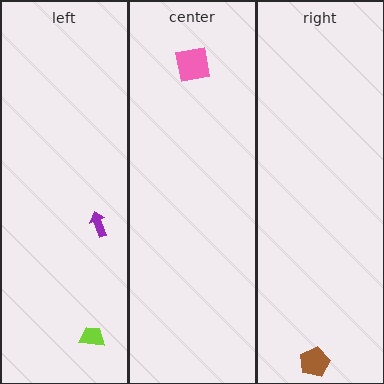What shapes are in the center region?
The pink square.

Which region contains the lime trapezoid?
The left region.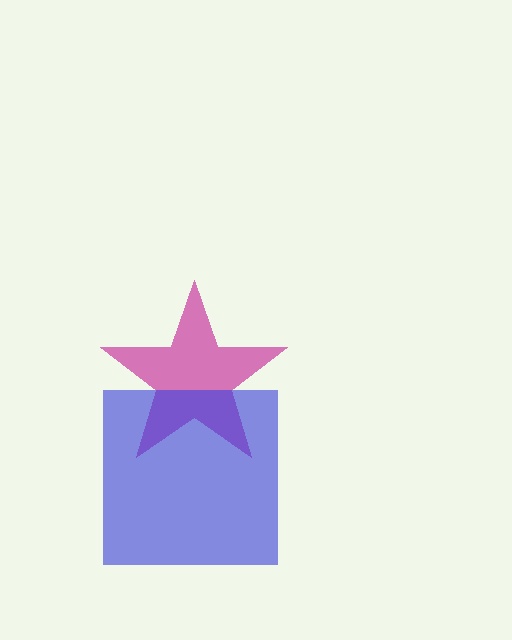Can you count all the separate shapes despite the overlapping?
Yes, there are 2 separate shapes.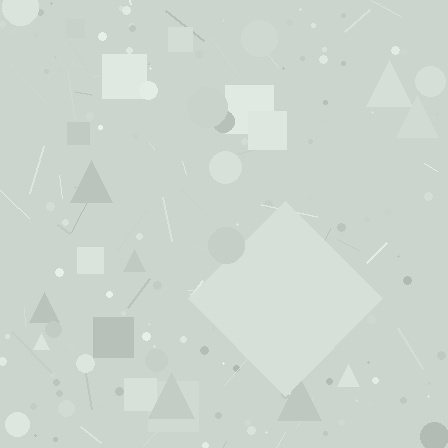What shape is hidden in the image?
A diamond is hidden in the image.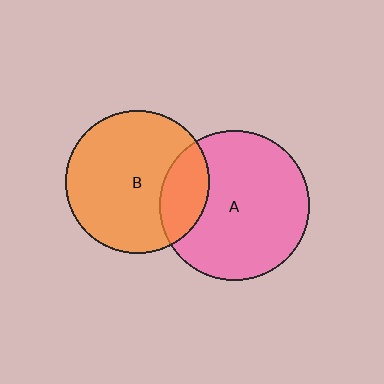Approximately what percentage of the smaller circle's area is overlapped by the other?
Approximately 20%.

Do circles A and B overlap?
Yes.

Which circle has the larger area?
Circle A (pink).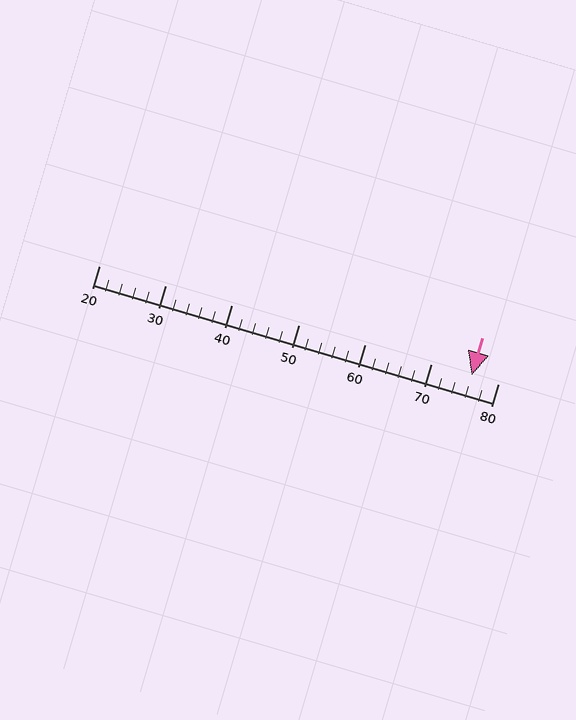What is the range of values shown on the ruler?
The ruler shows values from 20 to 80.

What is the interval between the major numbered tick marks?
The major tick marks are spaced 10 units apart.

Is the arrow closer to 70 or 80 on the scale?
The arrow is closer to 80.